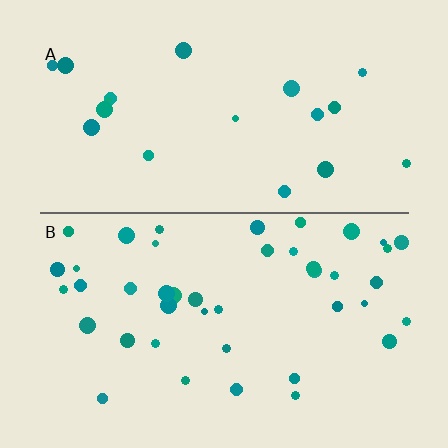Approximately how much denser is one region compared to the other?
Approximately 2.2× — region B over region A.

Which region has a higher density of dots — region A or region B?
B (the bottom).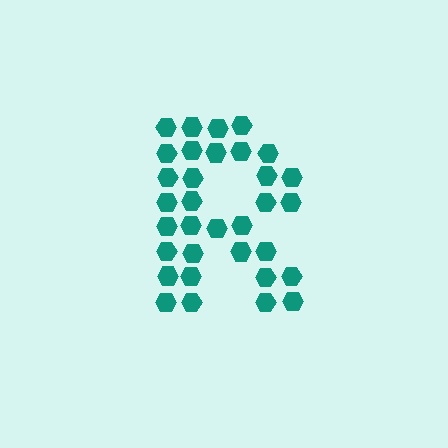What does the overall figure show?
The overall figure shows the letter R.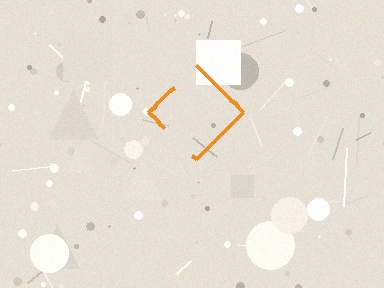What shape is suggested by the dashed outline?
The dashed outline suggests a diamond.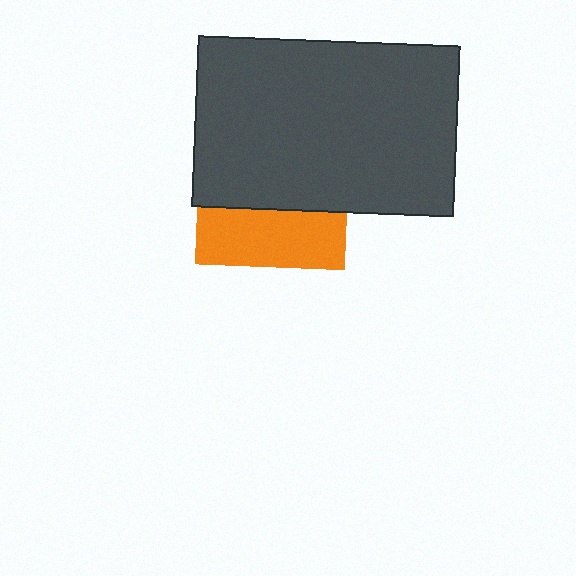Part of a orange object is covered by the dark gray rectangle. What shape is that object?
It is a square.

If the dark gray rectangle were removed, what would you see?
You would see the complete orange square.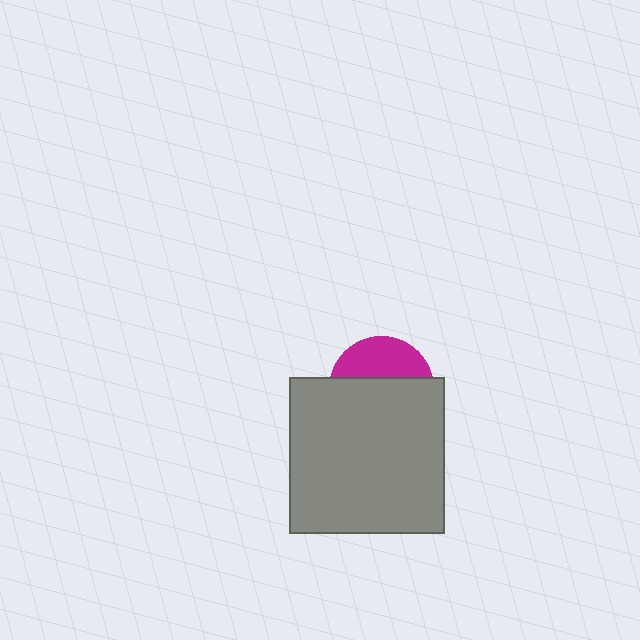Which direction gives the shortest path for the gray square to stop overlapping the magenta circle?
Moving down gives the shortest separation.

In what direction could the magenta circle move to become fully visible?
The magenta circle could move up. That would shift it out from behind the gray square entirely.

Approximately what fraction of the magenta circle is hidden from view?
Roughly 63% of the magenta circle is hidden behind the gray square.